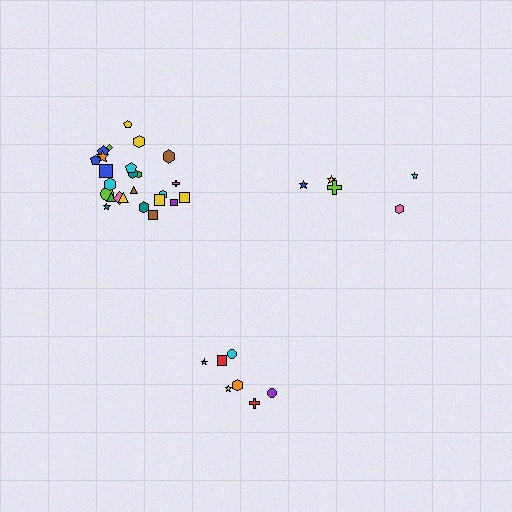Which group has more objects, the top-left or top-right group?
The top-left group.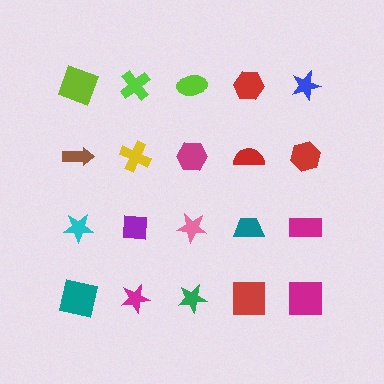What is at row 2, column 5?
A red hexagon.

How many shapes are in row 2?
5 shapes.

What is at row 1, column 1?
A lime square.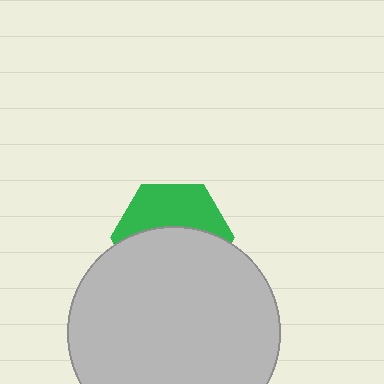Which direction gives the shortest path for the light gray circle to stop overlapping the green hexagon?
Moving down gives the shortest separation.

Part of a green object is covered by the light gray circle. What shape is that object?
It is a hexagon.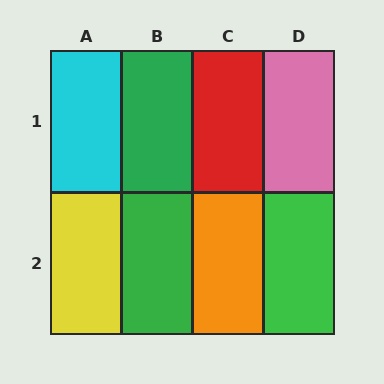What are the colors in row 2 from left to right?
Yellow, green, orange, green.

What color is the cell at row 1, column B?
Green.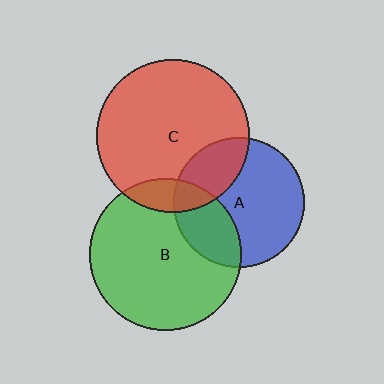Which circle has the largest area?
Circle C (red).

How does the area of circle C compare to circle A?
Approximately 1.4 times.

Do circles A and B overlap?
Yes.